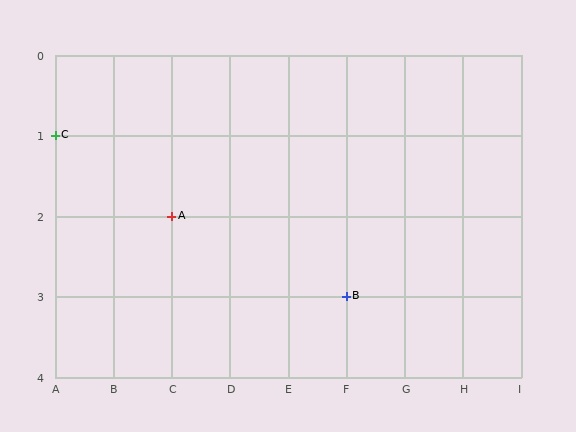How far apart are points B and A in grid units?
Points B and A are 3 columns and 1 row apart (about 3.2 grid units diagonally).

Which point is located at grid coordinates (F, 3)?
Point B is at (F, 3).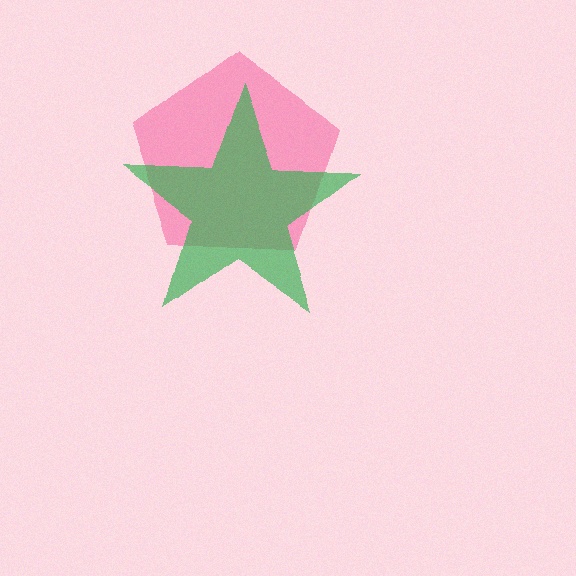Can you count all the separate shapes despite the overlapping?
Yes, there are 2 separate shapes.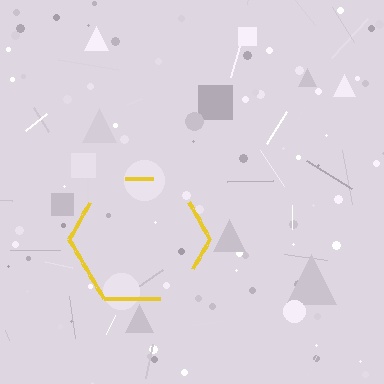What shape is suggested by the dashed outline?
The dashed outline suggests a hexagon.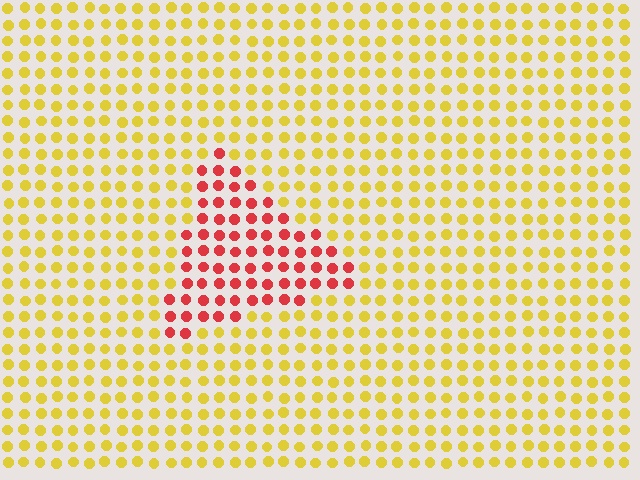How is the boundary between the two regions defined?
The boundary is defined purely by a slight shift in hue (about 57 degrees). Spacing, size, and orientation are identical on both sides.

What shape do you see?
I see a triangle.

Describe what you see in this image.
The image is filled with small yellow elements in a uniform arrangement. A triangle-shaped region is visible where the elements are tinted to a slightly different hue, forming a subtle color boundary.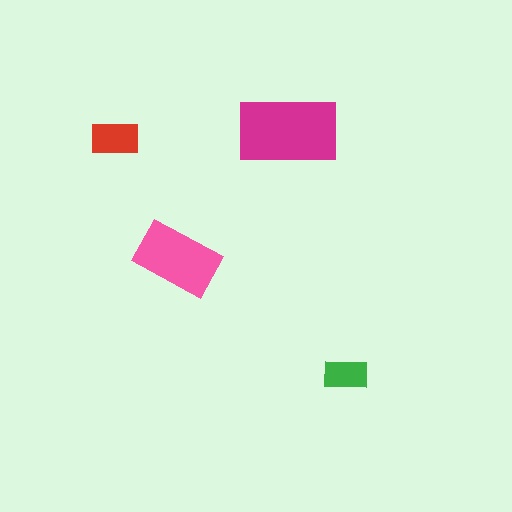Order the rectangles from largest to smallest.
the magenta one, the pink one, the red one, the green one.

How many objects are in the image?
There are 4 objects in the image.